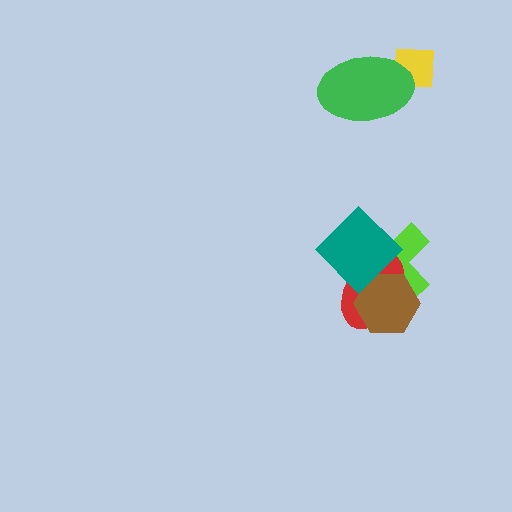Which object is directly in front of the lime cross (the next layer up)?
The red ellipse is directly in front of the lime cross.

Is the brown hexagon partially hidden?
Yes, it is partially covered by another shape.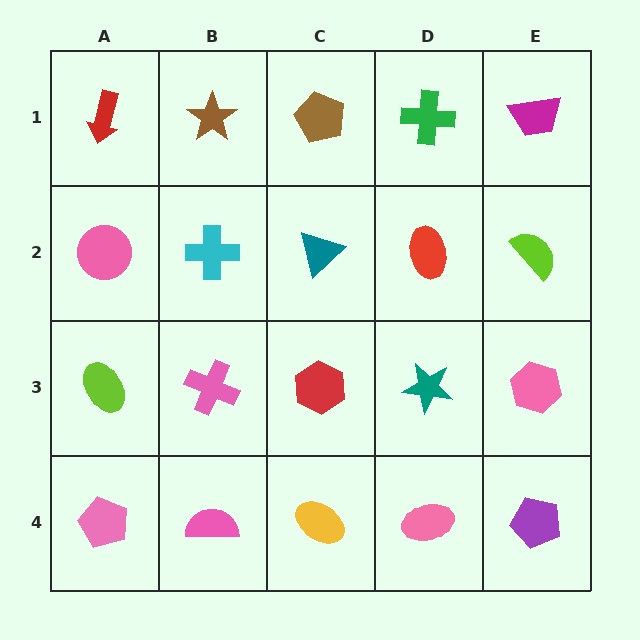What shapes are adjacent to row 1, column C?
A teal triangle (row 2, column C), a brown star (row 1, column B), a green cross (row 1, column D).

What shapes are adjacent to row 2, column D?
A green cross (row 1, column D), a teal star (row 3, column D), a teal triangle (row 2, column C), a lime semicircle (row 2, column E).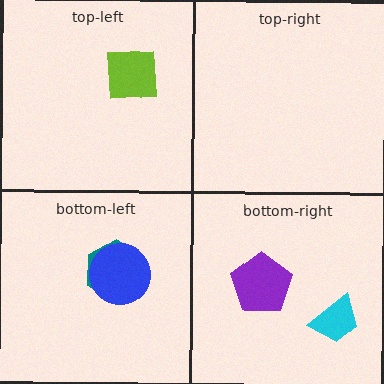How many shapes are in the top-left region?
1.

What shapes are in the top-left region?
The lime square.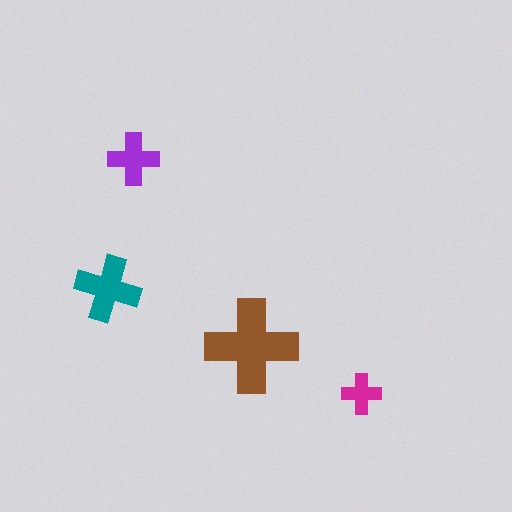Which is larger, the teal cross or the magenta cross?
The teal one.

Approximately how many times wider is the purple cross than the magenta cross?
About 1.5 times wider.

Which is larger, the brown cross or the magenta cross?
The brown one.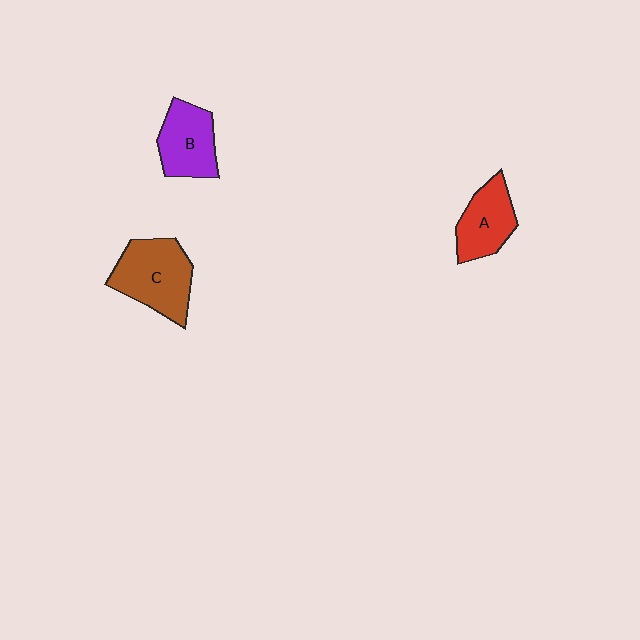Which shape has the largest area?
Shape C (brown).